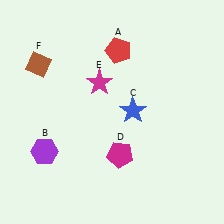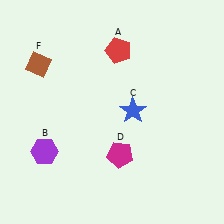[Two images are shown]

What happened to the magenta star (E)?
The magenta star (E) was removed in Image 2. It was in the top-left area of Image 1.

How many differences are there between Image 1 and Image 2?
There is 1 difference between the two images.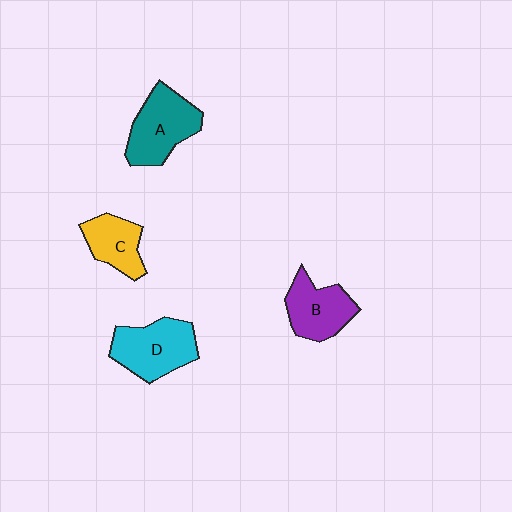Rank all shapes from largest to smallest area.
From largest to smallest: D (cyan), A (teal), B (purple), C (yellow).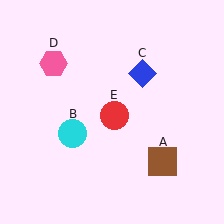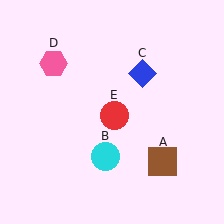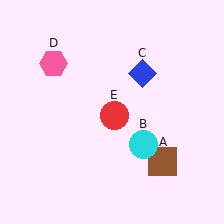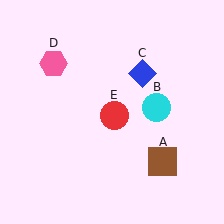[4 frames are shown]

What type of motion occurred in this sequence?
The cyan circle (object B) rotated counterclockwise around the center of the scene.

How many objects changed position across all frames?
1 object changed position: cyan circle (object B).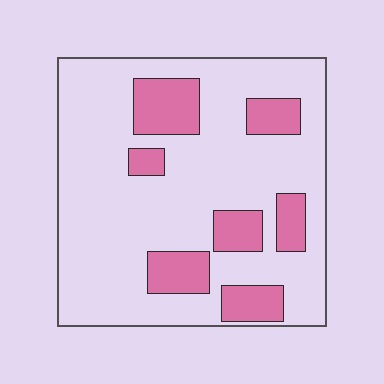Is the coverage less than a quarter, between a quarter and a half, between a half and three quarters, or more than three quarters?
Less than a quarter.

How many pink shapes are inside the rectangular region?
7.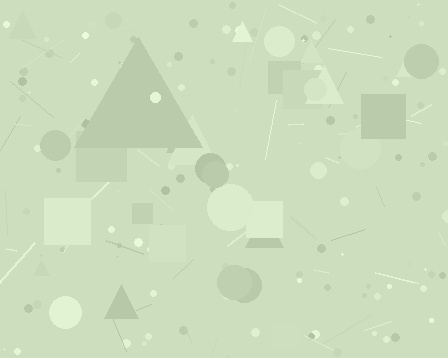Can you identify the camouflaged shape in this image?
The camouflaged shape is a triangle.